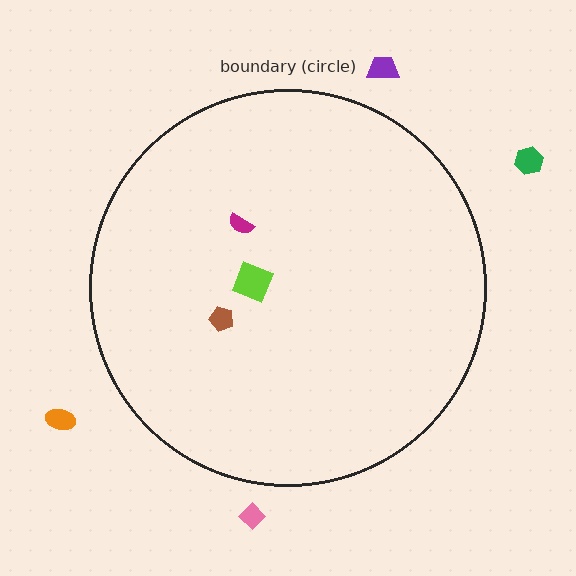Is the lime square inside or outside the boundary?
Inside.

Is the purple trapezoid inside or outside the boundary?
Outside.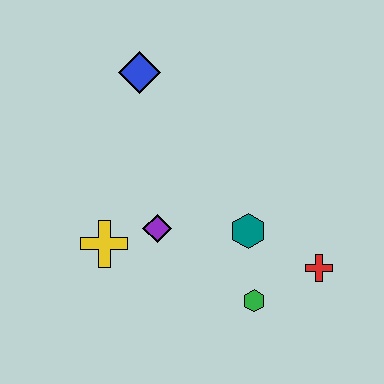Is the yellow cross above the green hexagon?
Yes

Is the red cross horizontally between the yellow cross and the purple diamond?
No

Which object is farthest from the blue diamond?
The red cross is farthest from the blue diamond.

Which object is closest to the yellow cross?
The purple diamond is closest to the yellow cross.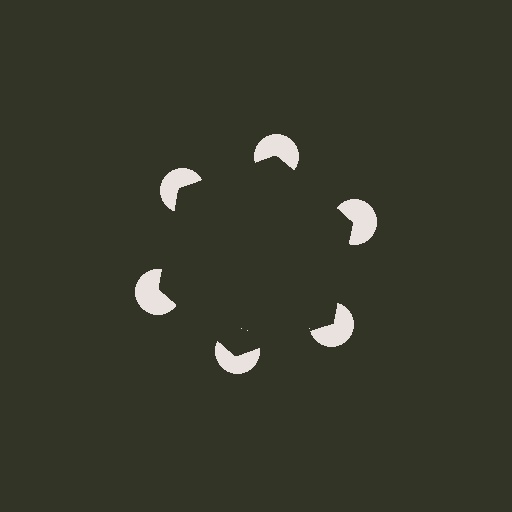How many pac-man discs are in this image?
There are 6 — one at each vertex of the illusory hexagon.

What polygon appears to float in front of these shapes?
An illusory hexagon — its edges are inferred from the aligned wedge cuts in the pac-man discs, not physically drawn.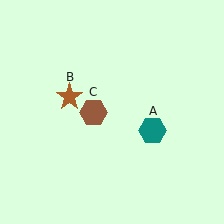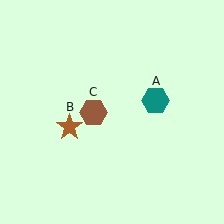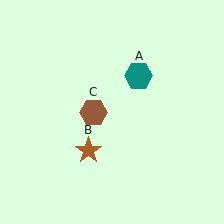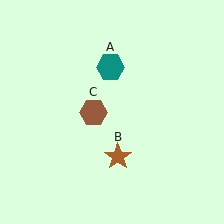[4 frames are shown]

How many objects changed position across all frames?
2 objects changed position: teal hexagon (object A), brown star (object B).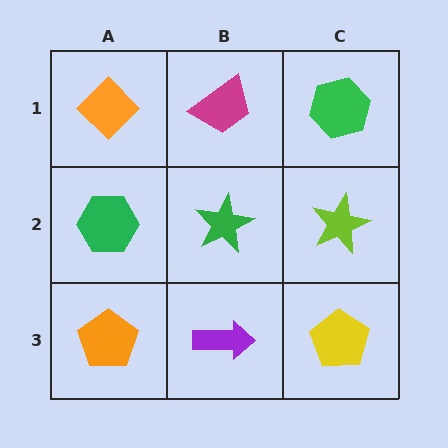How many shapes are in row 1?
3 shapes.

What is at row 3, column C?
A yellow pentagon.